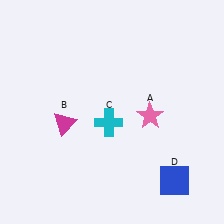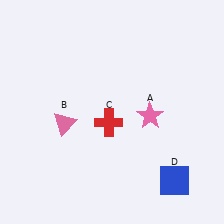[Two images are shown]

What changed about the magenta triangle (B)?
In Image 1, B is magenta. In Image 2, it changed to pink.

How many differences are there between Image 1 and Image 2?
There are 2 differences between the two images.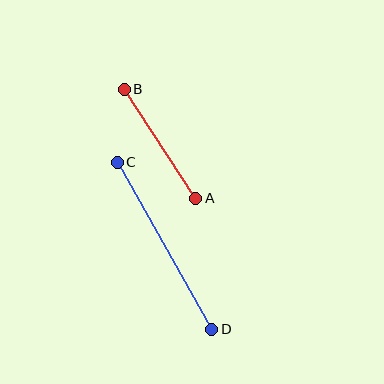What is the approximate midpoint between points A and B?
The midpoint is at approximately (160, 144) pixels.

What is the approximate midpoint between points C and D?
The midpoint is at approximately (164, 246) pixels.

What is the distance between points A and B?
The distance is approximately 131 pixels.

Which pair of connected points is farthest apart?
Points C and D are farthest apart.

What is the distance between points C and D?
The distance is approximately 192 pixels.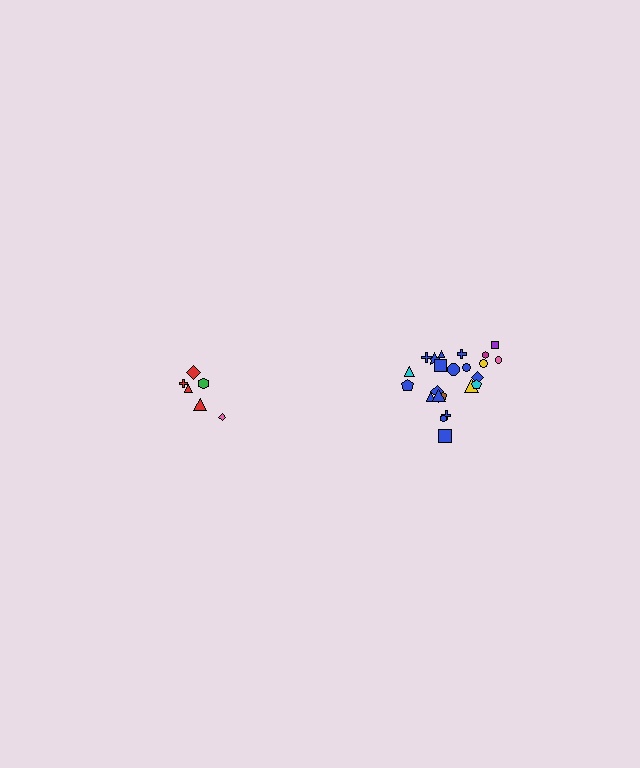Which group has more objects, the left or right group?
The right group.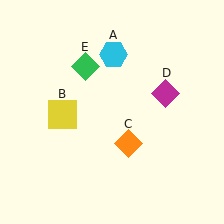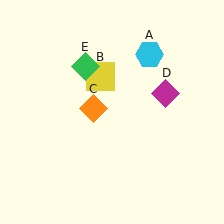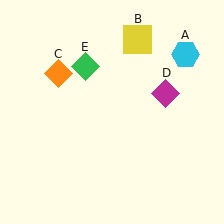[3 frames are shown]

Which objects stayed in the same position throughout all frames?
Magenta diamond (object D) and green diamond (object E) remained stationary.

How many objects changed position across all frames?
3 objects changed position: cyan hexagon (object A), yellow square (object B), orange diamond (object C).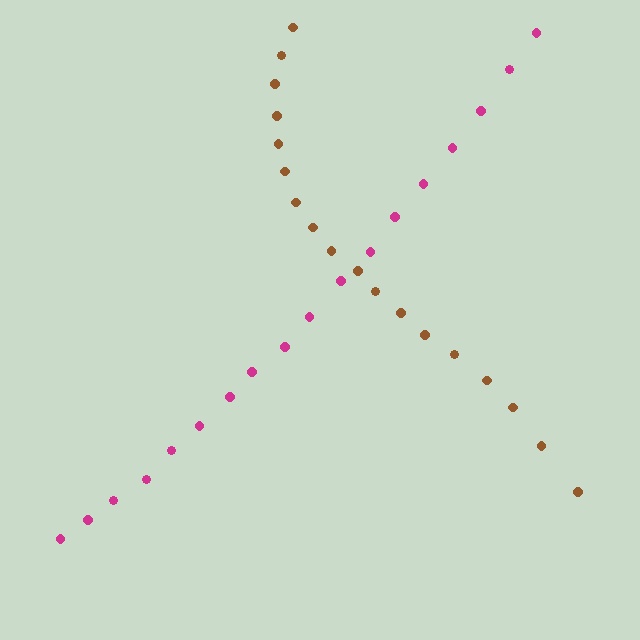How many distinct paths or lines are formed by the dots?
There are 2 distinct paths.